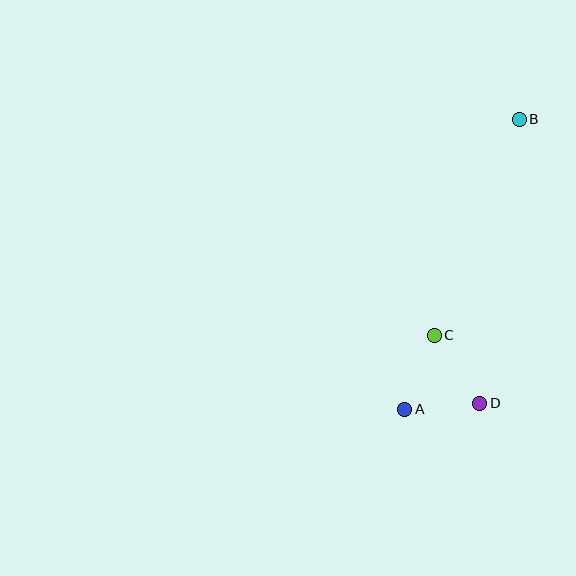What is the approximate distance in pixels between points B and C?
The distance between B and C is approximately 232 pixels.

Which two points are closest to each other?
Points A and D are closest to each other.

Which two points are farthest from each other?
Points A and B are farthest from each other.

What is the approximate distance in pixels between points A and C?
The distance between A and C is approximately 80 pixels.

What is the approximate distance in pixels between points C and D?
The distance between C and D is approximately 82 pixels.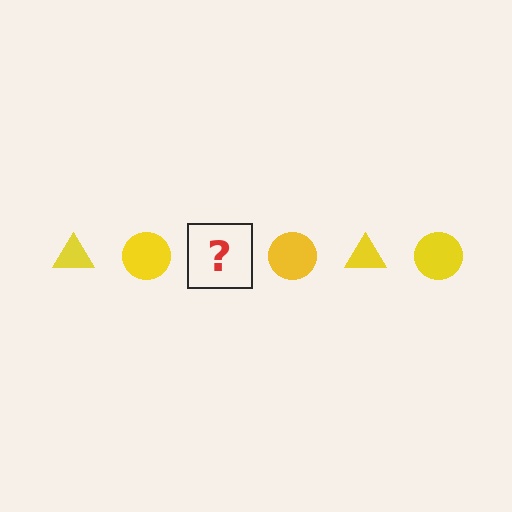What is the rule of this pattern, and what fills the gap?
The rule is that the pattern cycles through triangle, circle shapes in yellow. The gap should be filled with a yellow triangle.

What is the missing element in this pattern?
The missing element is a yellow triangle.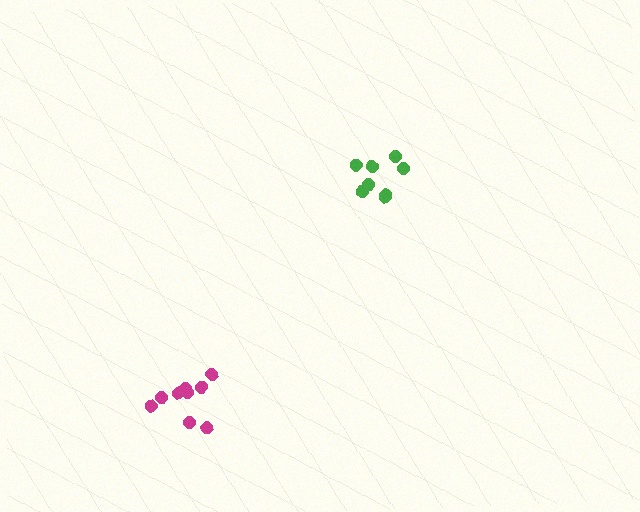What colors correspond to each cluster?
The clusters are colored: green, magenta.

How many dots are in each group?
Group 1: 8 dots, Group 2: 9 dots (17 total).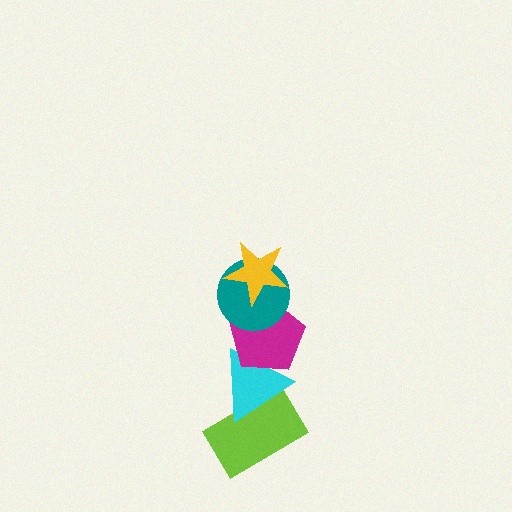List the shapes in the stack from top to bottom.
From top to bottom: the yellow star, the teal circle, the magenta pentagon, the cyan triangle, the lime rectangle.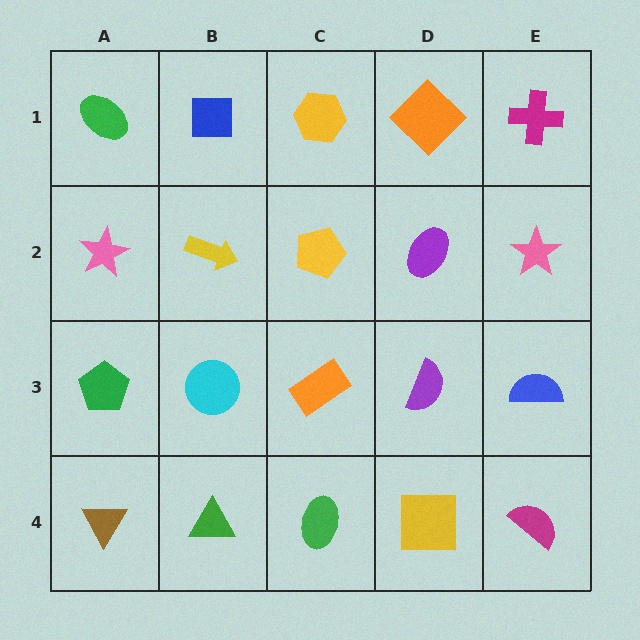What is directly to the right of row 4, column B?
A green ellipse.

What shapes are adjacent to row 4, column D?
A purple semicircle (row 3, column D), a green ellipse (row 4, column C), a magenta semicircle (row 4, column E).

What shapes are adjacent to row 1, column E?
A pink star (row 2, column E), an orange diamond (row 1, column D).